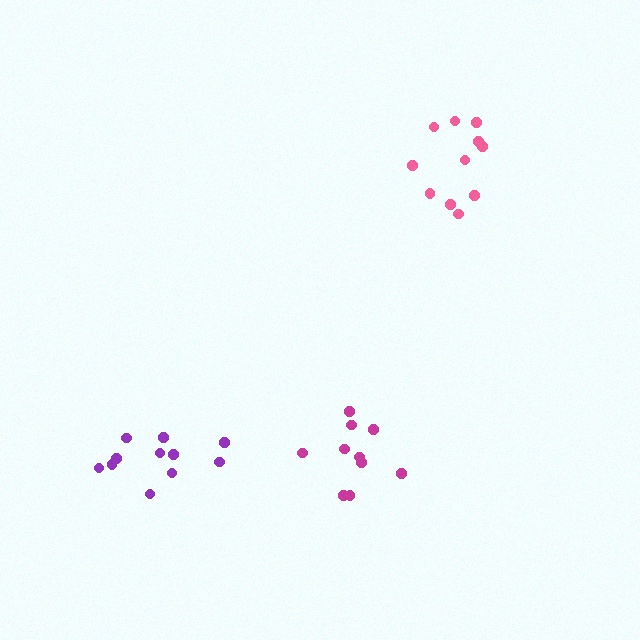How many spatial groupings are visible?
There are 3 spatial groupings.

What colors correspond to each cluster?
The clusters are colored: magenta, purple, pink.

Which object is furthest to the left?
The purple cluster is leftmost.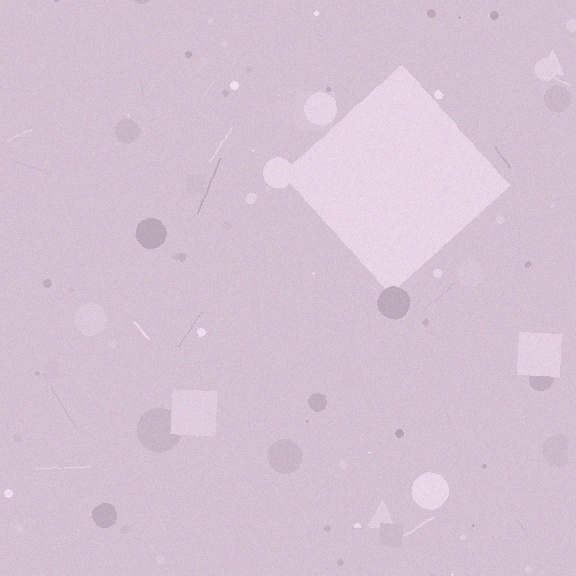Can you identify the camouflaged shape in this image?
The camouflaged shape is a diamond.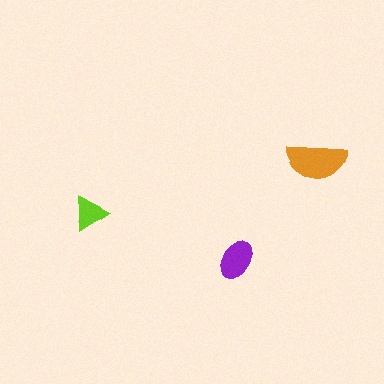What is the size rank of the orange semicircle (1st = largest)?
1st.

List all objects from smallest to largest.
The lime triangle, the purple ellipse, the orange semicircle.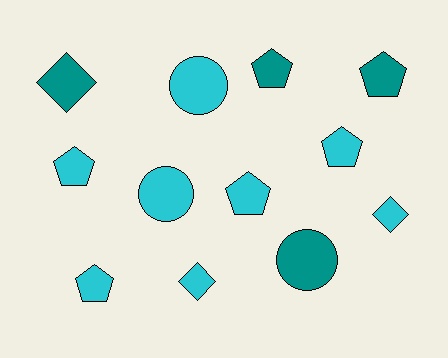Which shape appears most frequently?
Pentagon, with 6 objects.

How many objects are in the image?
There are 12 objects.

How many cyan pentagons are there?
There are 4 cyan pentagons.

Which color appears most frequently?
Cyan, with 8 objects.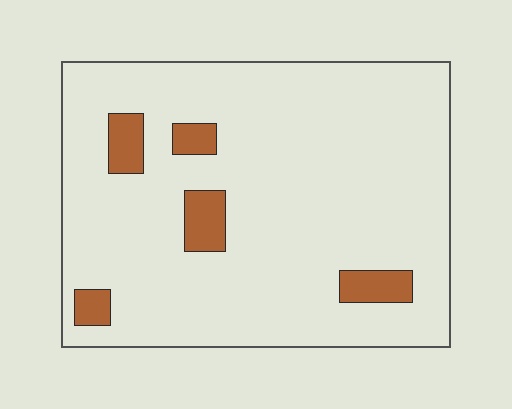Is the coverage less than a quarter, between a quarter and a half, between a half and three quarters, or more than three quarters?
Less than a quarter.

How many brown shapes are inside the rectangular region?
5.